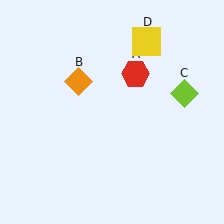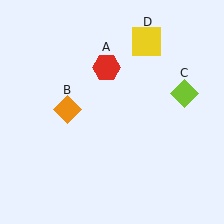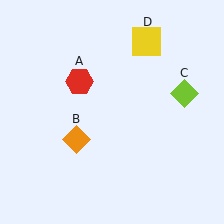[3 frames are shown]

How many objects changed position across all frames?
2 objects changed position: red hexagon (object A), orange diamond (object B).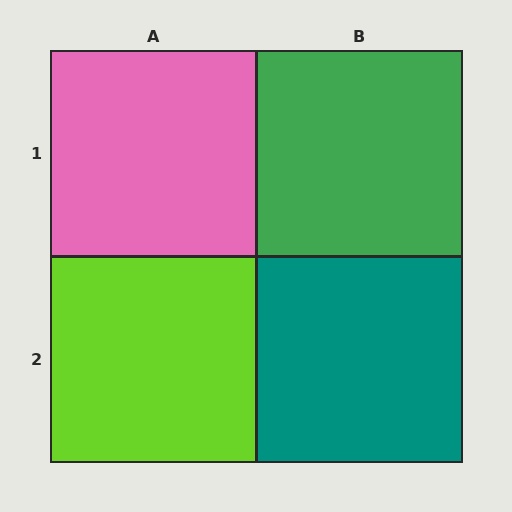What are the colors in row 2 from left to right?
Lime, teal.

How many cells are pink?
1 cell is pink.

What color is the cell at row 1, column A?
Pink.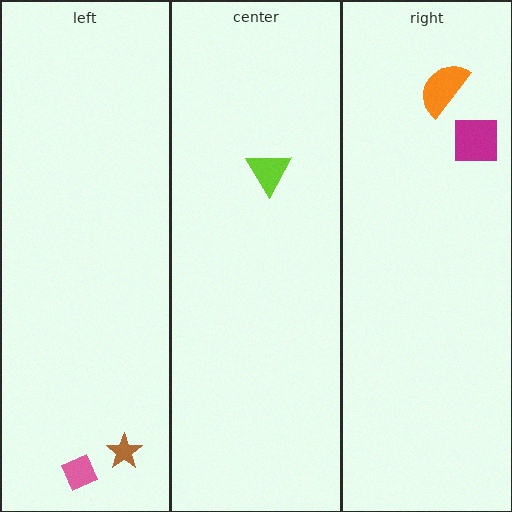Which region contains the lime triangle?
The center region.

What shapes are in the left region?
The pink diamond, the brown star.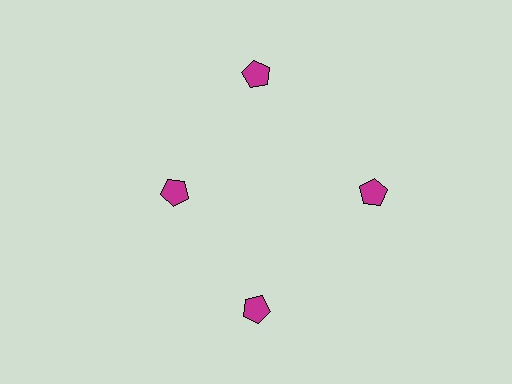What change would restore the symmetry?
The symmetry would be restored by moving it outward, back onto the ring so that all 4 pentagons sit at equal angles and equal distance from the center.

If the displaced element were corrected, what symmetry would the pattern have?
It would have 4-fold rotational symmetry — the pattern would map onto itself every 90 degrees.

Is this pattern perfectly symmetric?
No. The 4 magenta pentagons are arranged in a ring, but one element near the 9 o'clock position is pulled inward toward the center, breaking the 4-fold rotational symmetry.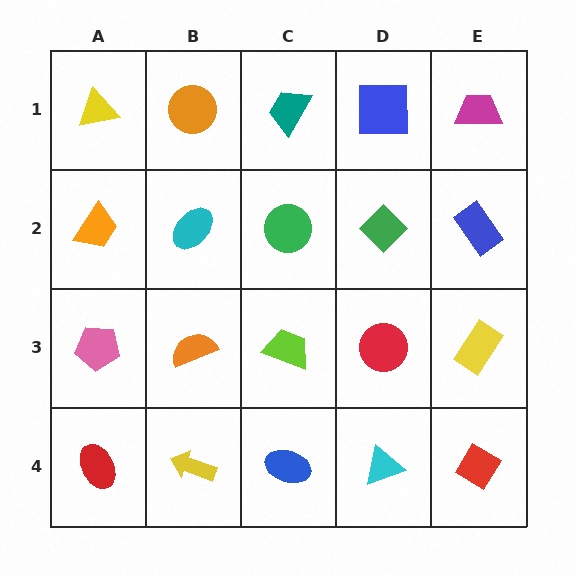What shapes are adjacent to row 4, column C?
A lime trapezoid (row 3, column C), a yellow arrow (row 4, column B), a cyan triangle (row 4, column D).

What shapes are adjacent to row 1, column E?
A blue rectangle (row 2, column E), a blue square (row 1, column D).